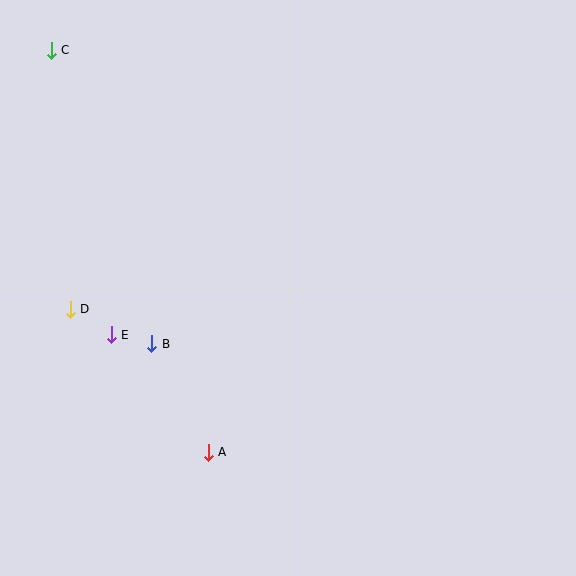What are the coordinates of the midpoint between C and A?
The midpoint between C and A is at (130, 251).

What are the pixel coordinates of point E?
Point E is at (111, 335).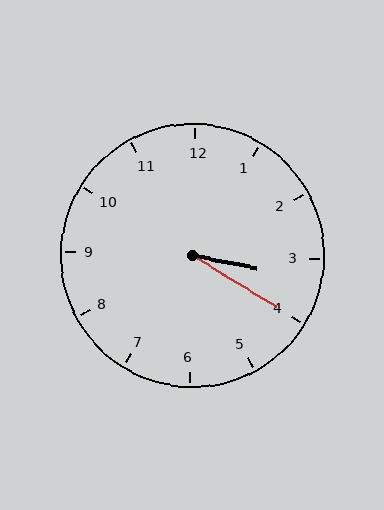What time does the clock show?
3:20.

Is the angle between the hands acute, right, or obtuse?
It is acute.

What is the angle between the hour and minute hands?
Approximately 20 degrees.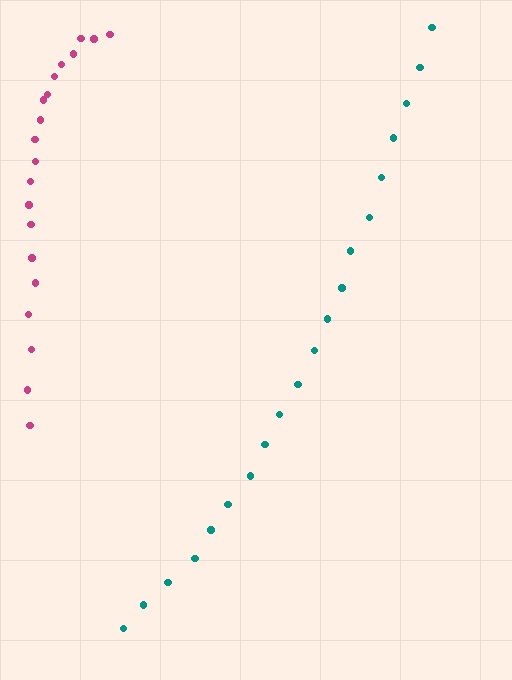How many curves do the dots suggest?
There are 2 distinct paths.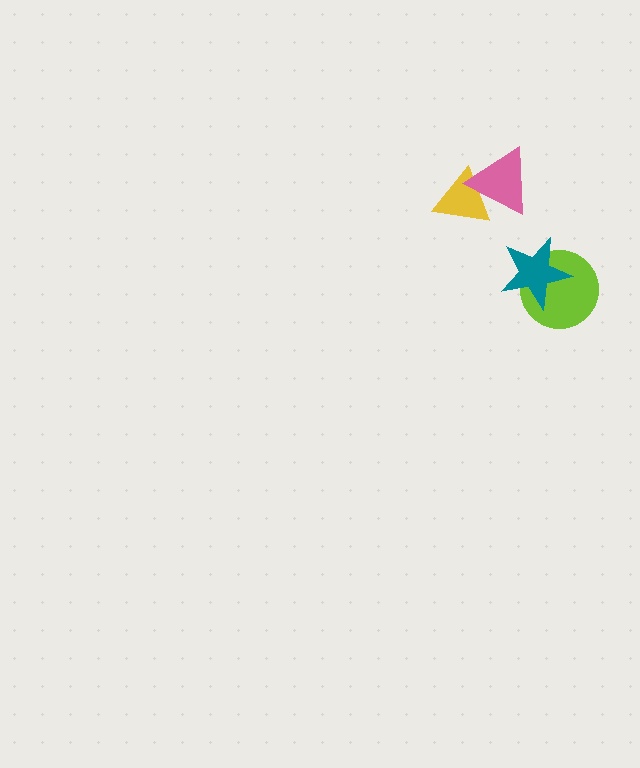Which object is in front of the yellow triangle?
The pink triangle is in front of the yellow triangle.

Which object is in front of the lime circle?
The teal star is in front of the lime circle.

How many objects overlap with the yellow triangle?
1 object overlaps with the yellow triangle.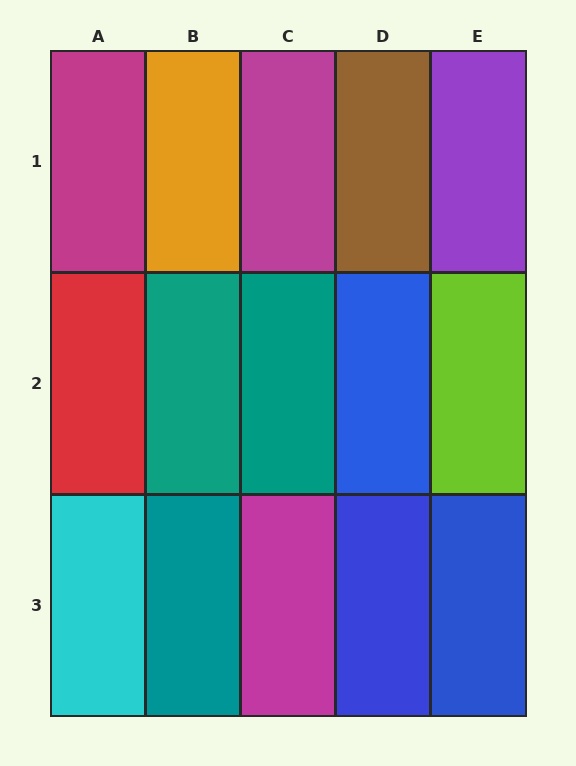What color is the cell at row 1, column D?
Brown.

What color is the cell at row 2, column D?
Blue.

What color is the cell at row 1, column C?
Magenta.